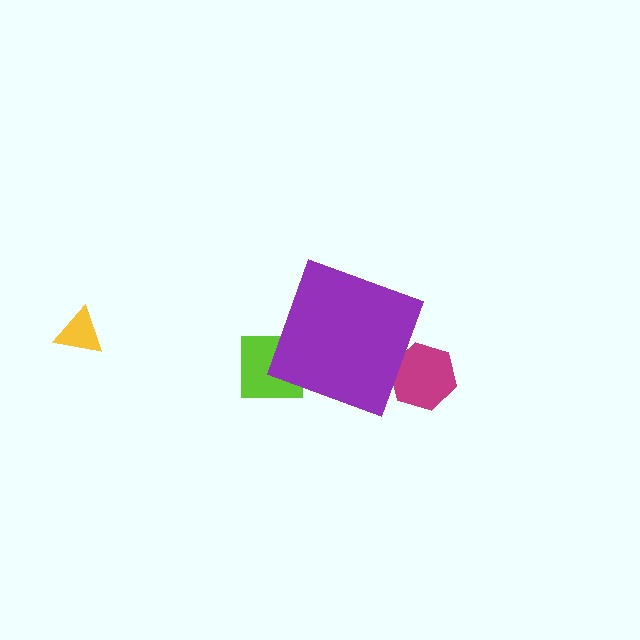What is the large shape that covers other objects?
A purple diamond.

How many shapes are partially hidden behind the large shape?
2 shapes are partially hidden.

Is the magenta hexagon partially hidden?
Yes, the magenta hexagon is partially hidden behind the purple diamond.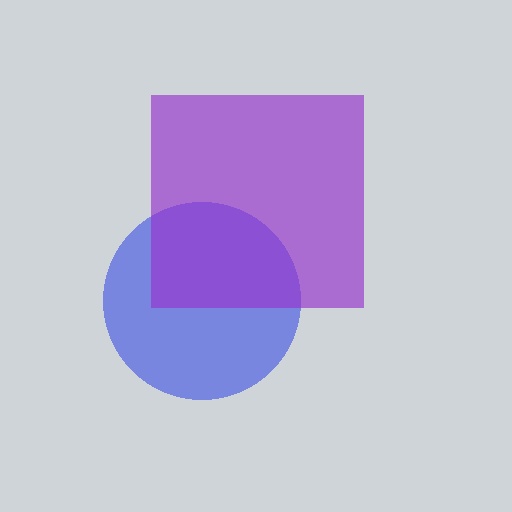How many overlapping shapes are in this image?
There are 2 overlapping shapes in the image.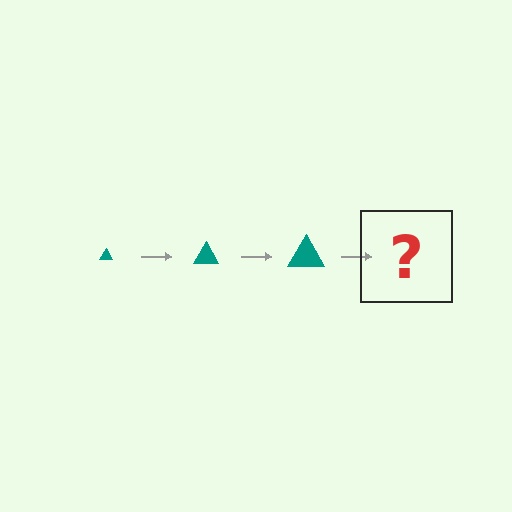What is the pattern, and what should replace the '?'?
The pattern is that the triangle gets progressively larger each step. The '?' should be a teal triangle, larger than the previous one.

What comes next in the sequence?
The next element should be a teal triangle, larger than the previous one.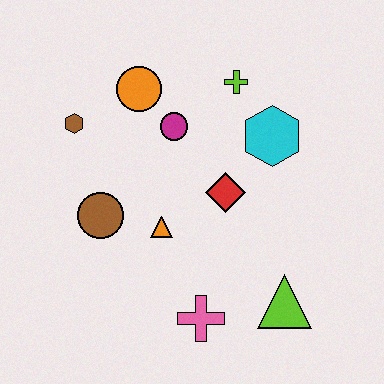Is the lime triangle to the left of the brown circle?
No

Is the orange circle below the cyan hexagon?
No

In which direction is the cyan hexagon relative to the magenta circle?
The cyan hexagon is to the right of the magenta circle.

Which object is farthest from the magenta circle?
The lime triangle is farthest from the magenta circle.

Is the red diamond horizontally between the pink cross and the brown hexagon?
No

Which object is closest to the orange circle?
The magenta circle is closest to the orange circle.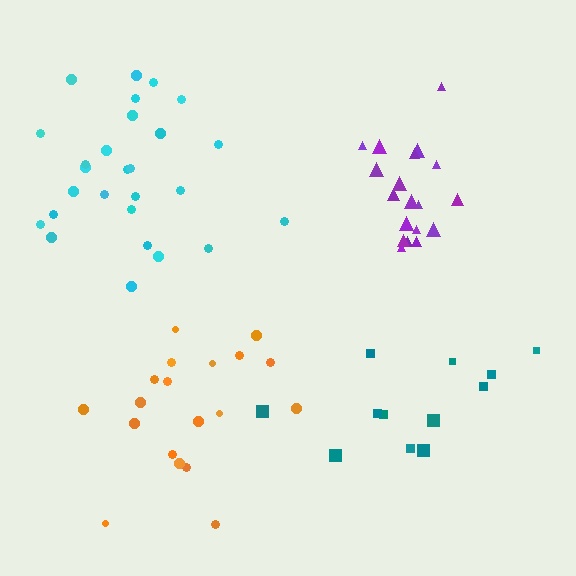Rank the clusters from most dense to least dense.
purple, orange, cyan, teal.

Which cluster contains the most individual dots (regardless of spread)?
Cyan (28).